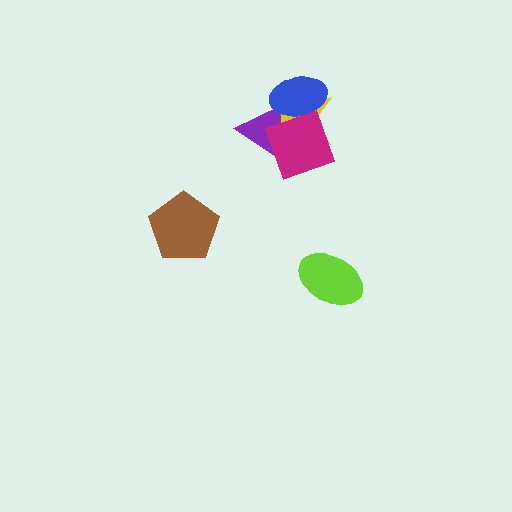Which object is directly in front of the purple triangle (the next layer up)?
The blue ellipse is directly in front of the purple triangle.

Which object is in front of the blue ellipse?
The magenta diamond is in front of the blue ellipse.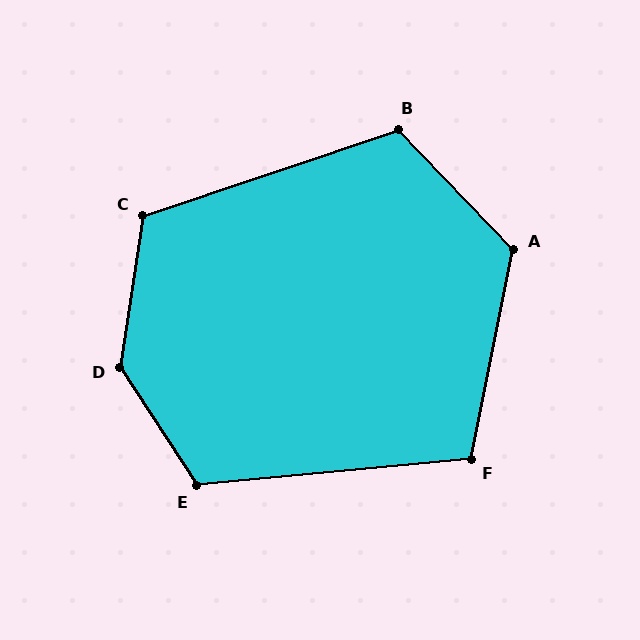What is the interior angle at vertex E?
Approximately 118 degrees (obtuse).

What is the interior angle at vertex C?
Approximately 117 degrees (obtuse).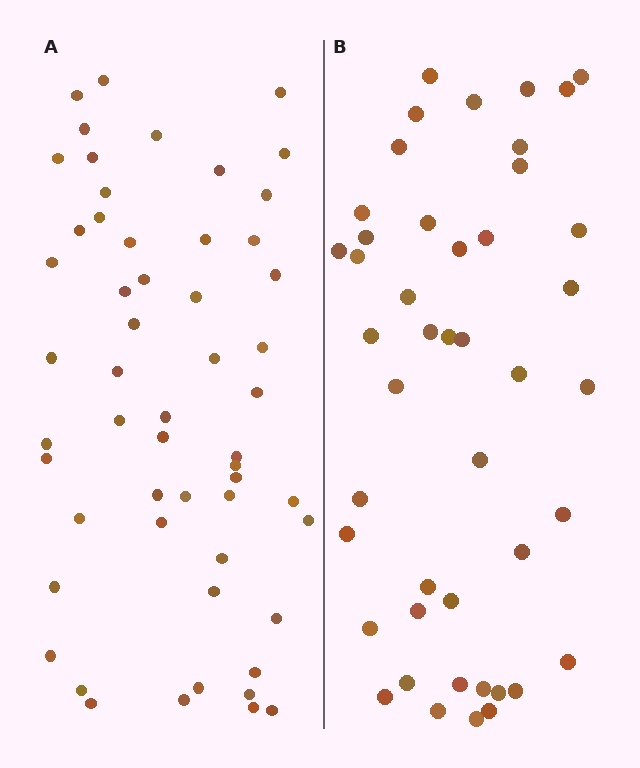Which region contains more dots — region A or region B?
Region A (the left region) has more dots.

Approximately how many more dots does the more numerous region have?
Region A has roughly 10 or so more dots than region B.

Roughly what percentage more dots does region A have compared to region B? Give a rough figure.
About 20% more.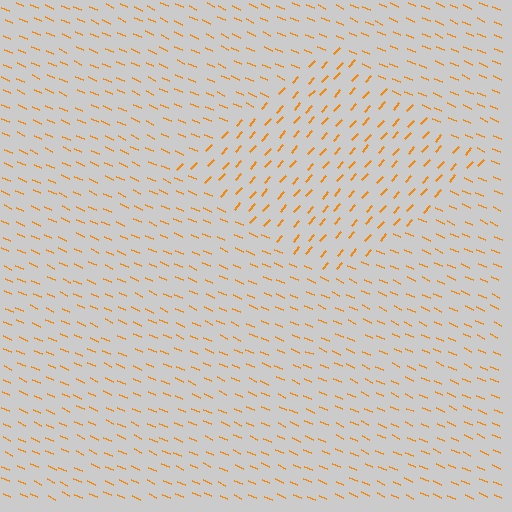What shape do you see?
I see a diamond.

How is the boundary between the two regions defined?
The boundary is defined purely by a change in line orientation (approximately 72 degrees difference). All lines are the same color and thickness.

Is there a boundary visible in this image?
Yes, there is a texture boundary formed by a change in line orientation.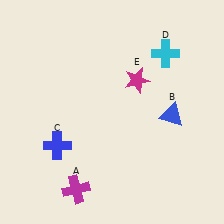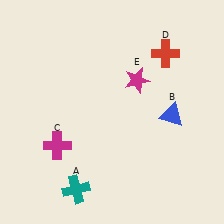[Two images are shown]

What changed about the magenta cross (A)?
In Image 1, A is magenta. In Image 2, it changed to teal.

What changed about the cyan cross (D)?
In Image 1, D is cyan. In Image 2, it changed to red.